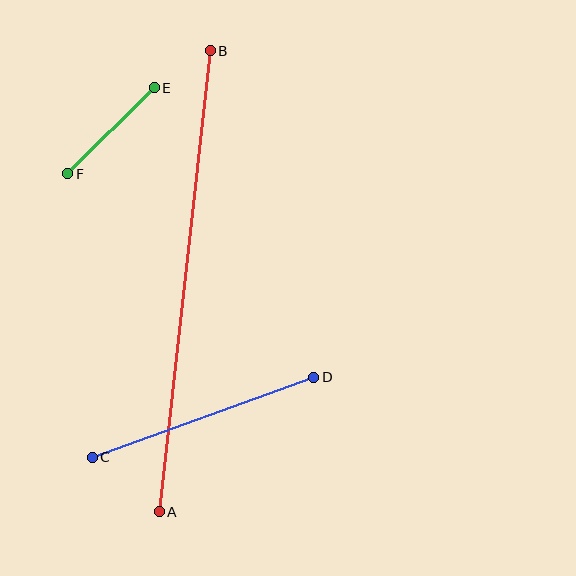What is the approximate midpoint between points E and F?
The midpoint is at approximately (111, 131) pixels.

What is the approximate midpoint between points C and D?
The midpoint is at approximately (203, 417) pixels.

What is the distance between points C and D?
The distance is approximately 235 pixels.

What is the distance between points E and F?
The distance is approximately 122 pixels.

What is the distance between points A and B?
The distance is approximately 464 pixels.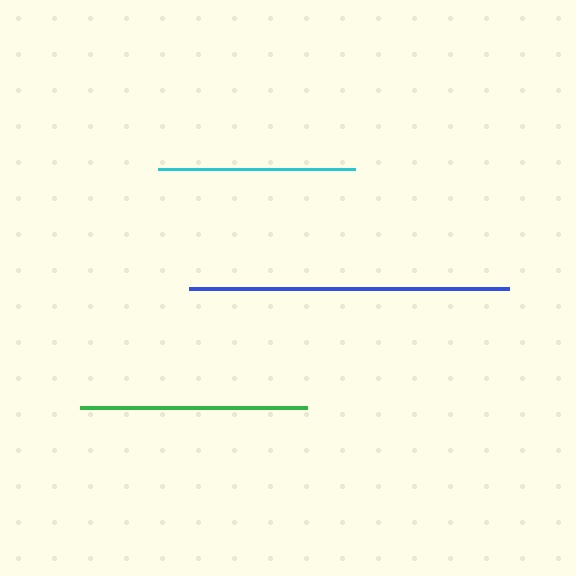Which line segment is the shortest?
The cyan line is the shortest at approximately 197 pixels.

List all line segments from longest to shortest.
From longest to shortest: blue, green, cyan.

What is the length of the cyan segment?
The cyan segment is approximately 197 pixels long.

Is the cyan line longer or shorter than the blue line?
The blue line is longer than the cyan line.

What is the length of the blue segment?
The blue segment is approximately 320 pixels long.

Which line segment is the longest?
The blue line is the longest at approximately 320 pixels.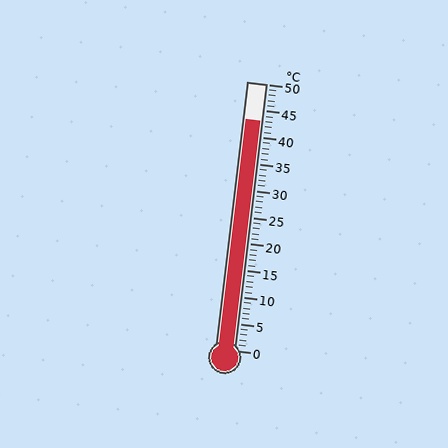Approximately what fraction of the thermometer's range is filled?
The thermometer is filled to approximately 85% of its range.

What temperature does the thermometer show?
The thermometer shows approximately 43°C.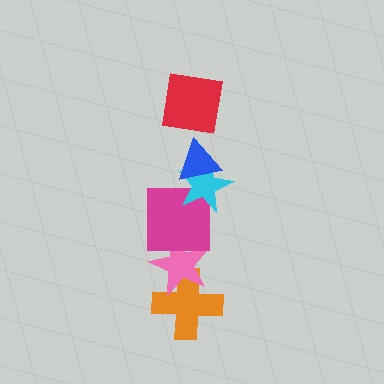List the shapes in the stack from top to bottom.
From top to bottom: the red square, the blue triangle, the cyan star, the magenta square, the pink star, the orange cross.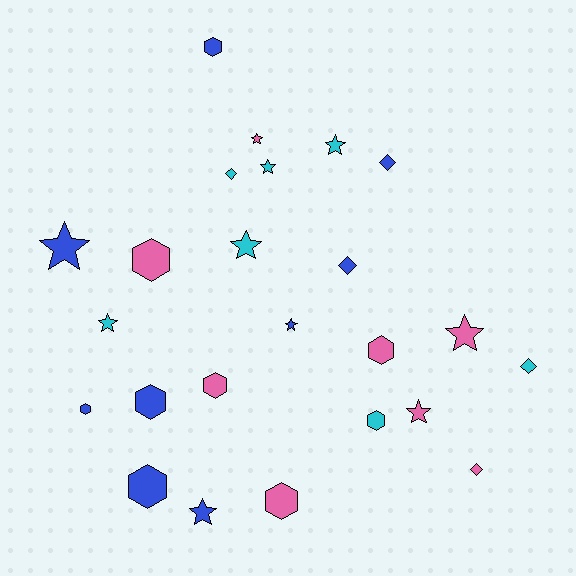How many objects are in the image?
There are 24 objects.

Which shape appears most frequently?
Star, with 10 objects.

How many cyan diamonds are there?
There are 2 cyan diamonds.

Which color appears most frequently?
Blue, with 9 objects.